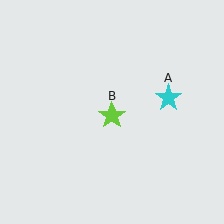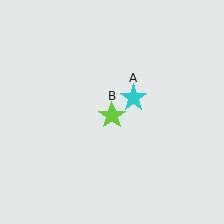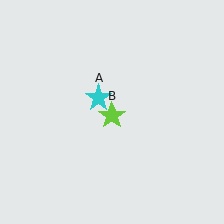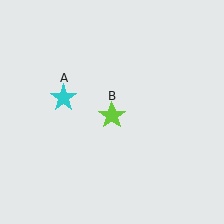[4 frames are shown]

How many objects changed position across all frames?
1 object changed position: cyan star (object A).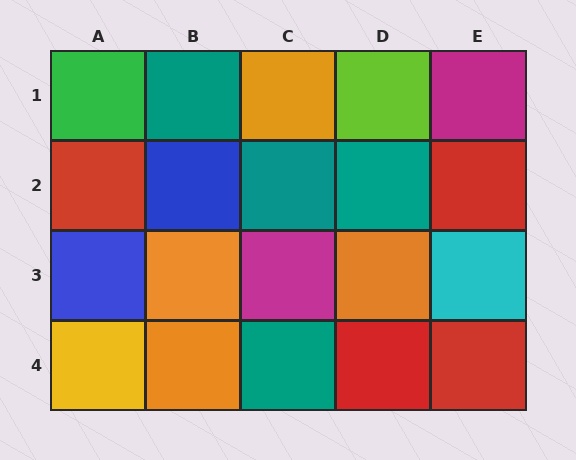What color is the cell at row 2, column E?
Red.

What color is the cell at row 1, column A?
Green.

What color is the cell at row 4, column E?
Red.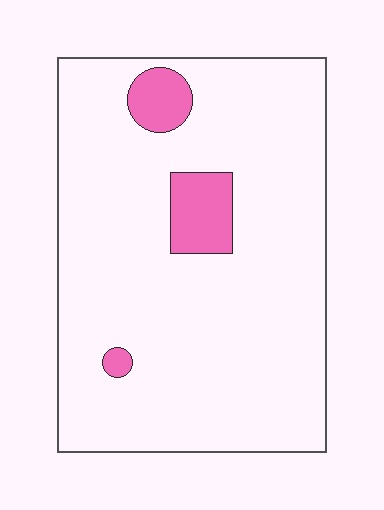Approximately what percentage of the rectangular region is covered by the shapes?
Approximately 10%.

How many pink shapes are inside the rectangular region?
3.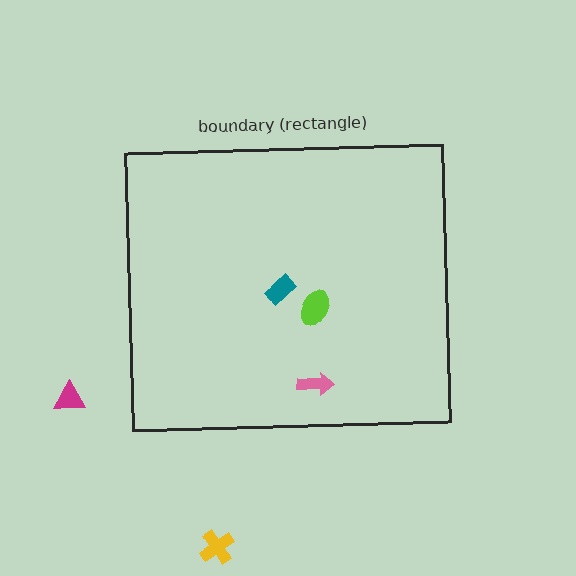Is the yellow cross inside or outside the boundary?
Outside.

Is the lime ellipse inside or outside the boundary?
Inside.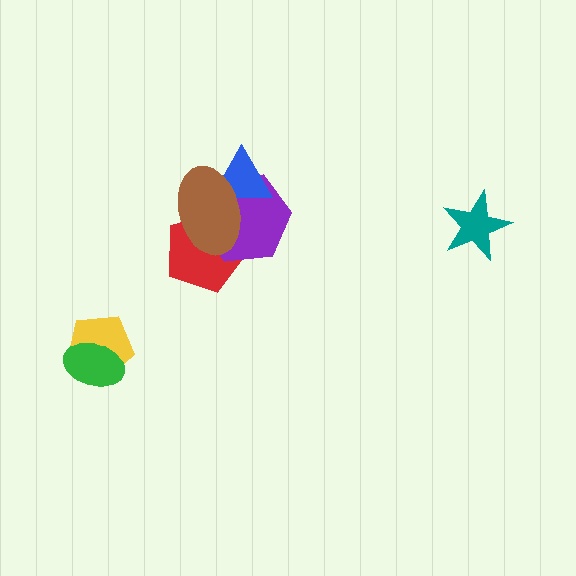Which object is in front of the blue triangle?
The brown ellipse is in front of the blue triangle.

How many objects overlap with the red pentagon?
2 objects overlap with the red pentagon.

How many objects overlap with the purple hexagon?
3 objects overlap with the purple hexagon.